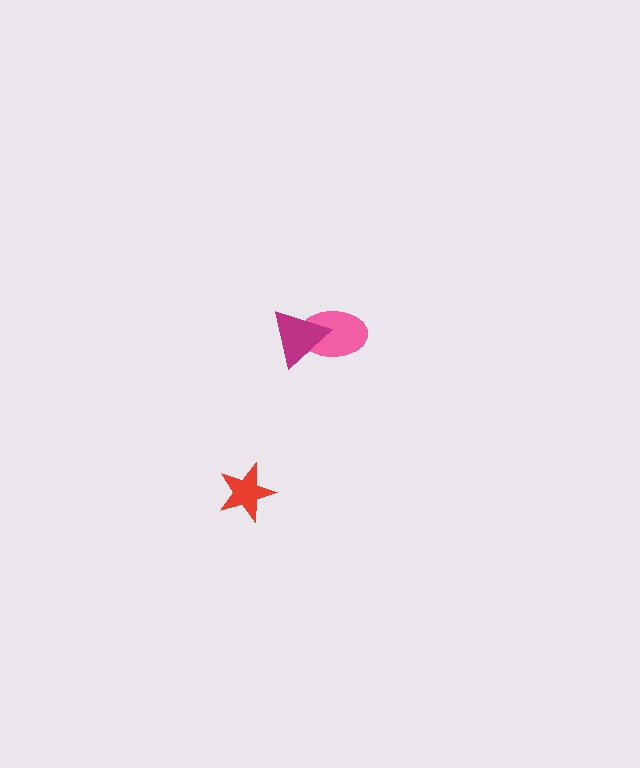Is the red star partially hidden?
No, no other shape covers it.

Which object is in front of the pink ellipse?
The magenta triangle is in front of the pink ellipse.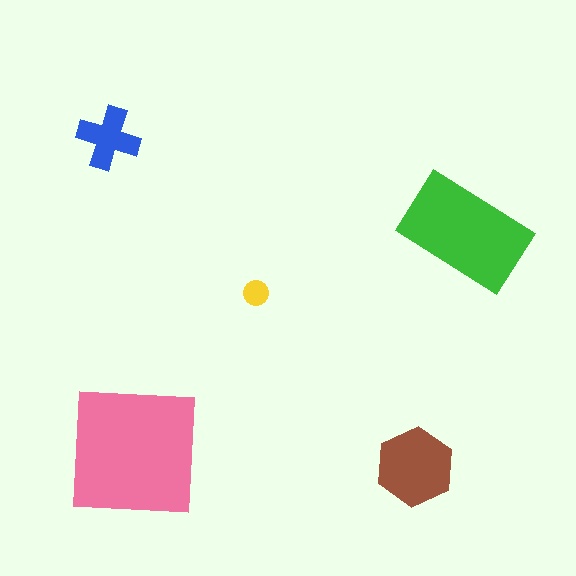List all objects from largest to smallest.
The pink square, the green rectangle, the brown hexagon, the blue cross, the yellow circle.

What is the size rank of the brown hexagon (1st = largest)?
3rd.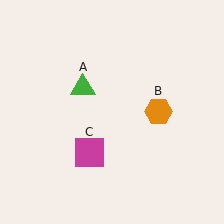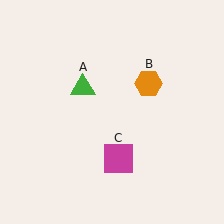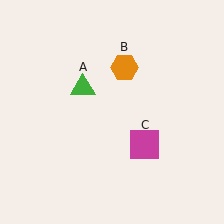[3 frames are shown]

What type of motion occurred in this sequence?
The orange hexagon (object B), magenta square (object C) rotated counterclockwise around the center of the scene.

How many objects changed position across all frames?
2 objects changed position: orange hexagon (object B), magenta square (object C).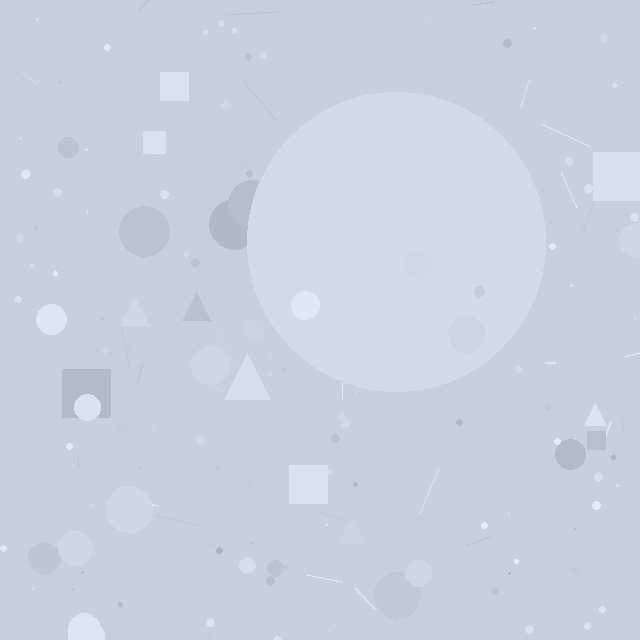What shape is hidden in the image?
A circle is hidden in the image.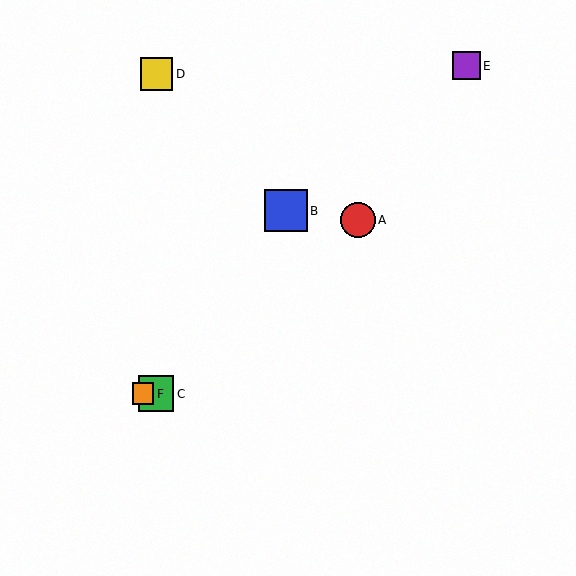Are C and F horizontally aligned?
Yes, both are at y≈394.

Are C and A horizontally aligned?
No, C is at y≈394 and A is at y≈220.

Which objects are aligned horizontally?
Objects C, F are aligned horizontally.